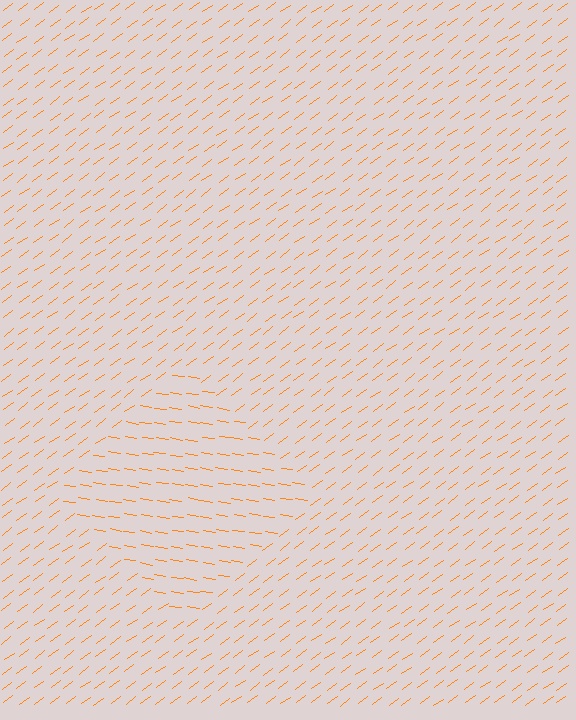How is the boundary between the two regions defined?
The boundary is defined purely by a change in line orientation (approximately 45 degrees difference). All lines are the same color and thickness.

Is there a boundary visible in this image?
Yes, there is a texture boundary formed by a change in line orientation.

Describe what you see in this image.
The image is filled with small orange line segments. A diamond region in the image has lines oriented differently from the surrounding lines, creating a visible texture boundary.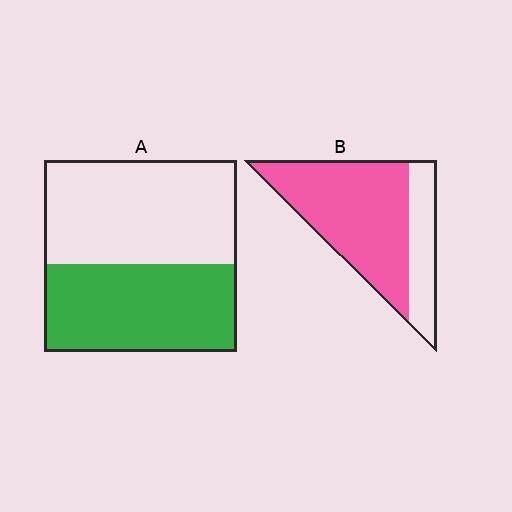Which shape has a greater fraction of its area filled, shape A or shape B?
Shape B.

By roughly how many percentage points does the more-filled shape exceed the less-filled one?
By roughly 25 percentage points (B over A).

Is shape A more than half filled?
No.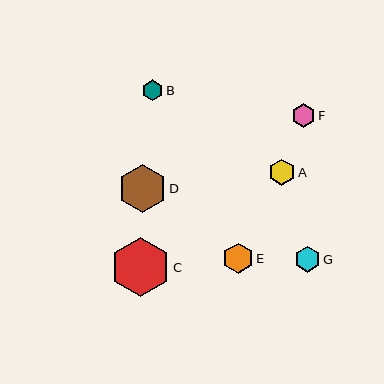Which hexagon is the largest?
Hexagon C is the largest with a size of approximately 59 pixels.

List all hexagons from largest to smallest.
From largest to smallest: C, D, E, G, A, F, B.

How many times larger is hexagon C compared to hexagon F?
Hexagon C is approximately 2.5 times the size of hexagon F.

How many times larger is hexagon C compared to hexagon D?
Hexagon C is approximately 1.2 times the size of hexagon D.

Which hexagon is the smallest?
Hexagon B is the smallest with a size of approximately 21 pixels.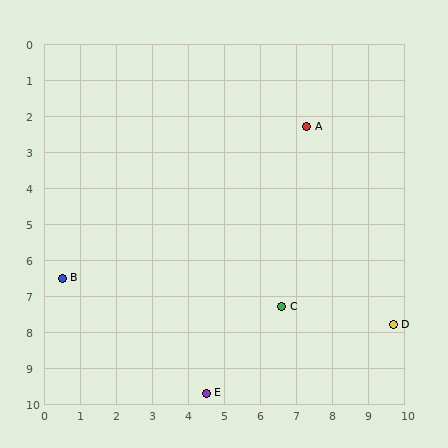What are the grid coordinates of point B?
Point B is at approximately (0.5, 6.5).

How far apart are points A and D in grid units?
Points A and D are about 6.0 grid units apart.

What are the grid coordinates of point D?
Point D is at approximately (9.7, 7.8).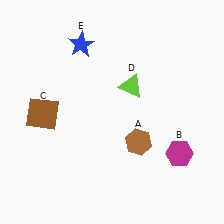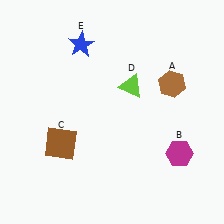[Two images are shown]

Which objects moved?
The objects that moved are: the brown hexagon (A), the brown square (C).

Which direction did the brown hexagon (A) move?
The brown hexagon (A) moved up.